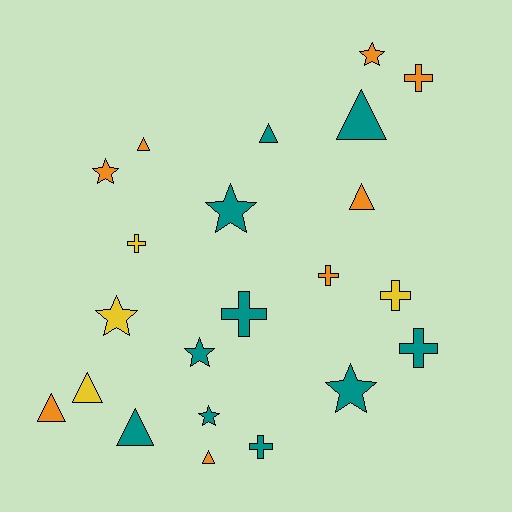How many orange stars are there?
There are 2 orange stars.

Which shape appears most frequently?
Triangle, with 8 objects.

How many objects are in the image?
There are 22 objects.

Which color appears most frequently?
Teal, with 10 objects.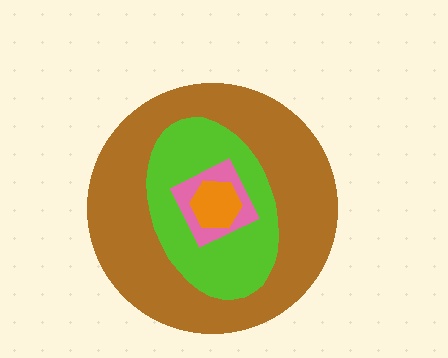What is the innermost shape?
The orange hexagon.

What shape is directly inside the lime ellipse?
The pink diamond.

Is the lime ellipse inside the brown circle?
Yes.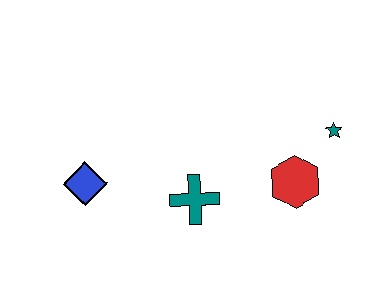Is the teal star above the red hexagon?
Yes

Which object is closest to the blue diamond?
The teal cross is closest to the blue diamond.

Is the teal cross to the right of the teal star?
No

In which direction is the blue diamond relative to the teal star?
The blue diamond is to the left of the teal star.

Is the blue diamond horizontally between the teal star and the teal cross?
No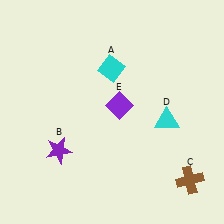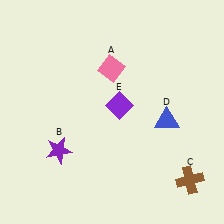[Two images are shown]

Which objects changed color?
A changed from cyan to pink. D changed from cyan to blue.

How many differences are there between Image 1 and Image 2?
There are 2 differences between the two images.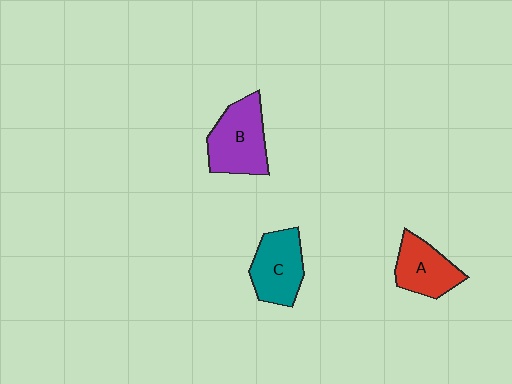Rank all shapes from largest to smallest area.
From largest to smallest: B (purple), C (teal), A (red).